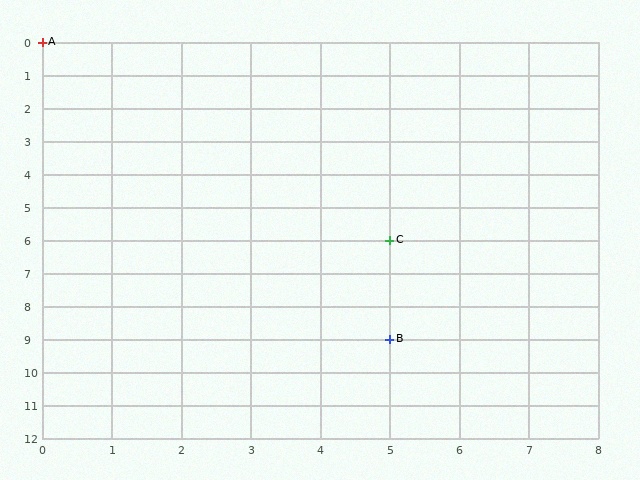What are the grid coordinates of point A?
Point A is at grid coordinates (0, 0).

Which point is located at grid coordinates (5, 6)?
Point C is at (5, 6).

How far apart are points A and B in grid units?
Points A and B are 5 columns and 9 rows apart (about 10.3 grid units diagonally).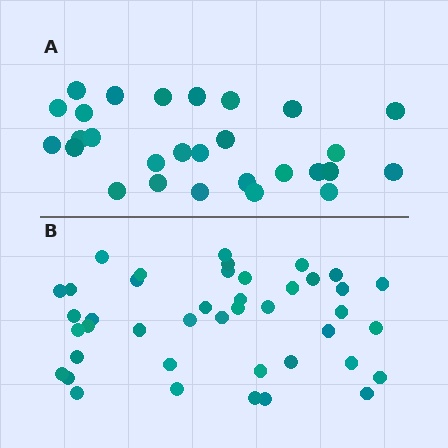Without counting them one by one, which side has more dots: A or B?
Region B (the bottom region) has more dots.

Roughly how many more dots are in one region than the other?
Region B has approximately 15 more dots than region A.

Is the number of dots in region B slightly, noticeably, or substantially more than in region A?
Region B has substantially more. The ratio is roughly 1.5 to 1.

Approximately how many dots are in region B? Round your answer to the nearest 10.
About 40 dots. (The exact count is 42, which rounds to 40.)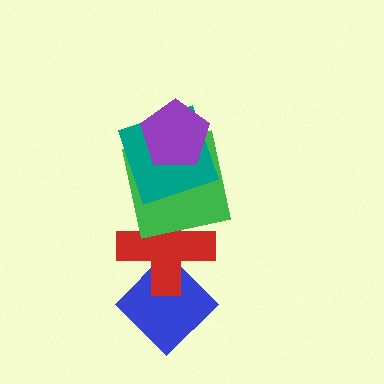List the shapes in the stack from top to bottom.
From top to bottom: the purple pentagon, the teal square, the green square, the red cross, the blue diamond.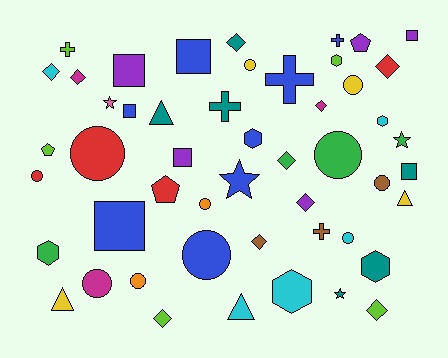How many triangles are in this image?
There are 4 triangles.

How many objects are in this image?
There are 50 objects.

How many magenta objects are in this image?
There are 3 magenta objects.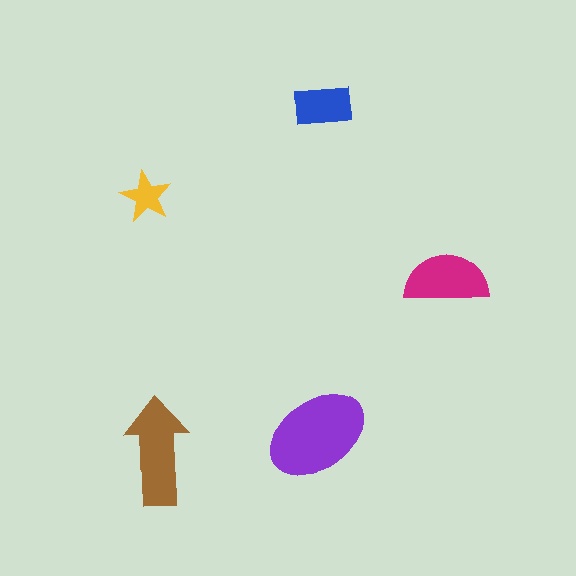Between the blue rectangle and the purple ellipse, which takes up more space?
The purple ellipse.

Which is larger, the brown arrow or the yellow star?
The brown arrow.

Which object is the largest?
The purple ellipse.